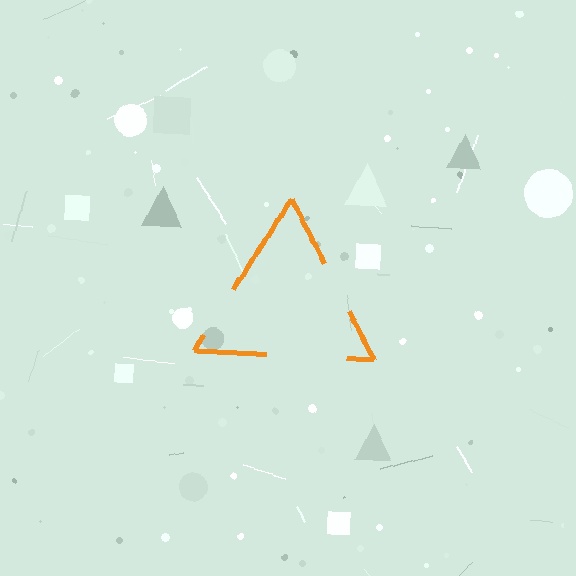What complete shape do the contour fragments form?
The contour fragments form a triangle.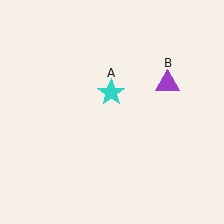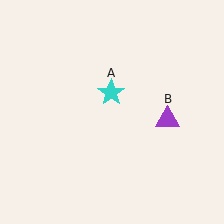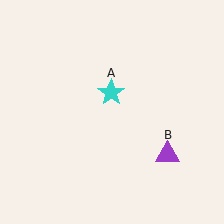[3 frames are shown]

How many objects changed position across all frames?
1 object changed position: purple triangle (object B).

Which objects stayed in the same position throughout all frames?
Cyan star (object A) remained stationary.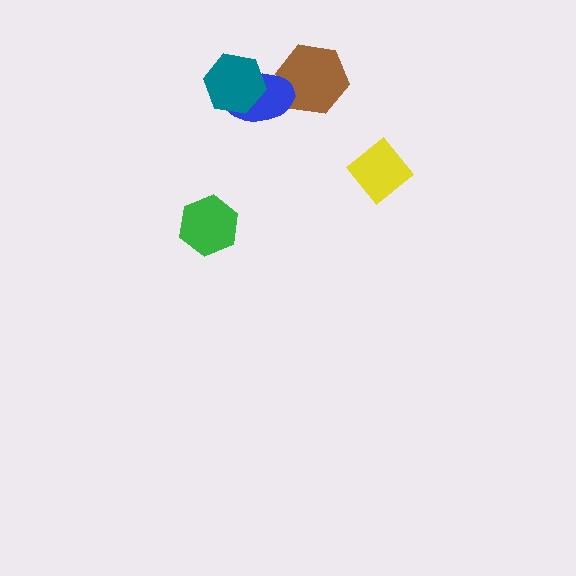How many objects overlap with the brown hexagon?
1 object overlaps with the brown hexagon.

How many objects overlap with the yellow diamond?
0 objects overlap with the yellow diamond.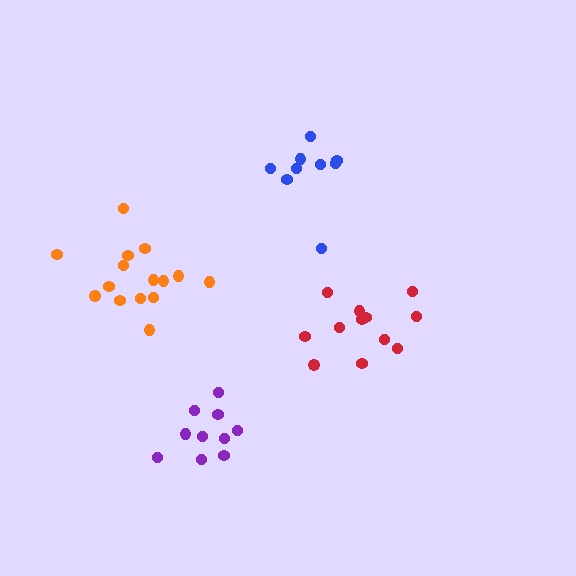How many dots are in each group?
Group 1: 12 dots, Group 2: 10 dots, Group 3: 9 dots, Group 4: 15 dots (46 total).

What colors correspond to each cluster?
The clusters are colored: red, purple, blue, orange.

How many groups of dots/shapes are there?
There are 4 groups.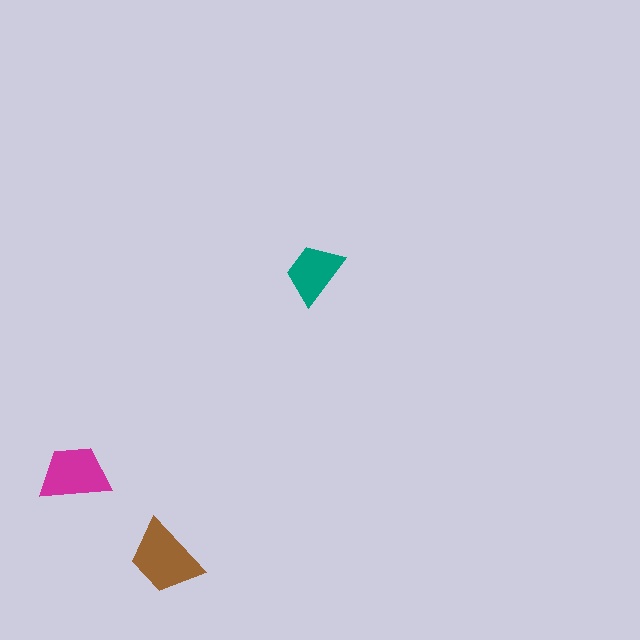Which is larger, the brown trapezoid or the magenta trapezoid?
The brown one.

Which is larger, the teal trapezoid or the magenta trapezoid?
The magenta one.